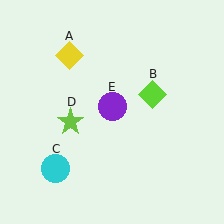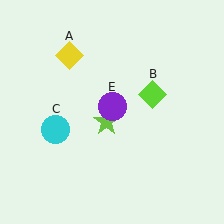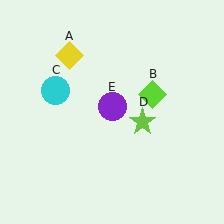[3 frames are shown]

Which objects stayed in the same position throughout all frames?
Yellow diamond (object A) and lime diamond (object B) and purple circle (object E) remained stationary.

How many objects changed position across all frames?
2 objects changed position: cyan circle (object C), lime star (object D).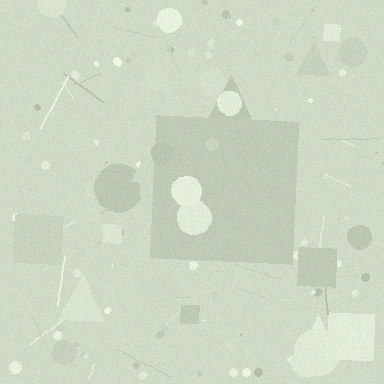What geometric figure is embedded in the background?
A square is embedded in the background.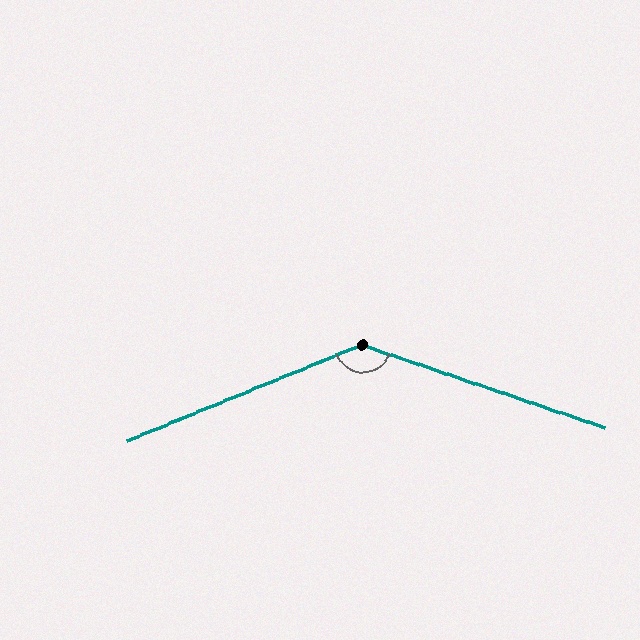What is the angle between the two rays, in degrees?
Approximately 139 degrees.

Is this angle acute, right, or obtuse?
It is obtuse.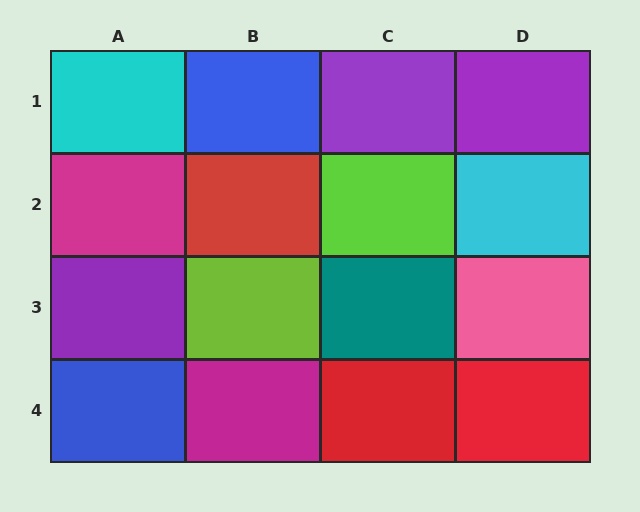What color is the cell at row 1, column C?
Purple.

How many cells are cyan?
2 cells are cyan.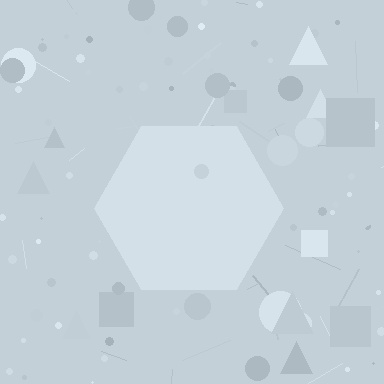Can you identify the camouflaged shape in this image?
The camouflaged shape is a hexagon.